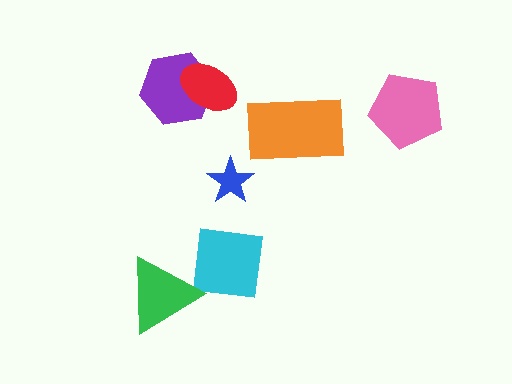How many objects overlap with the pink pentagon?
0 objects overlap with the pink pentagon.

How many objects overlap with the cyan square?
1 object overlaps with the cyan square.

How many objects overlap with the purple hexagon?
1 object overlaps with the purple hexagon.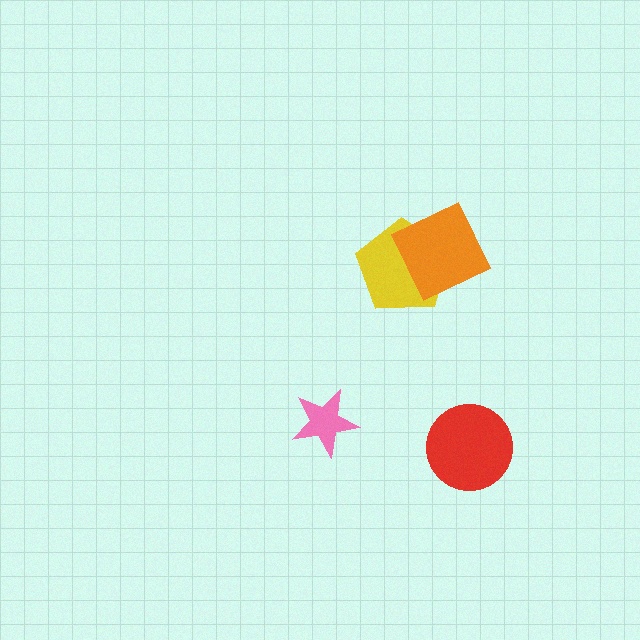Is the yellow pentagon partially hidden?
Yes, it is partially covered by another shape.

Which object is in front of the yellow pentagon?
The orange square is in front of the yellow pentagon.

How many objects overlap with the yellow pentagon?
1 object overlaps with the yellow pentagon.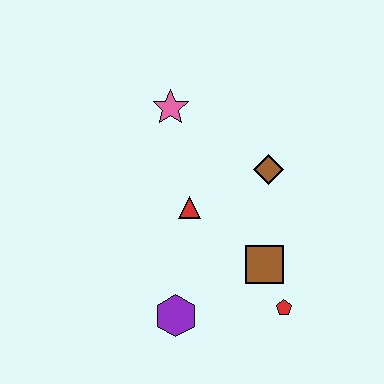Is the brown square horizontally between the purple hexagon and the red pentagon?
Yes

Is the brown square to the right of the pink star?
Yes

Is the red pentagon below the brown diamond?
Yes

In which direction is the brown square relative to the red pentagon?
The brown square is above the red pentagon.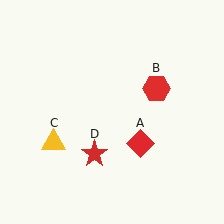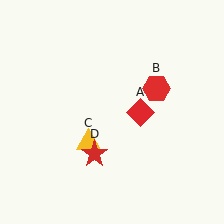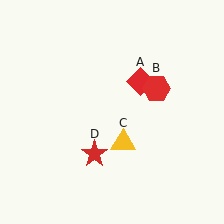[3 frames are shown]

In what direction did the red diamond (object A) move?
The red diamond (object A) moved up.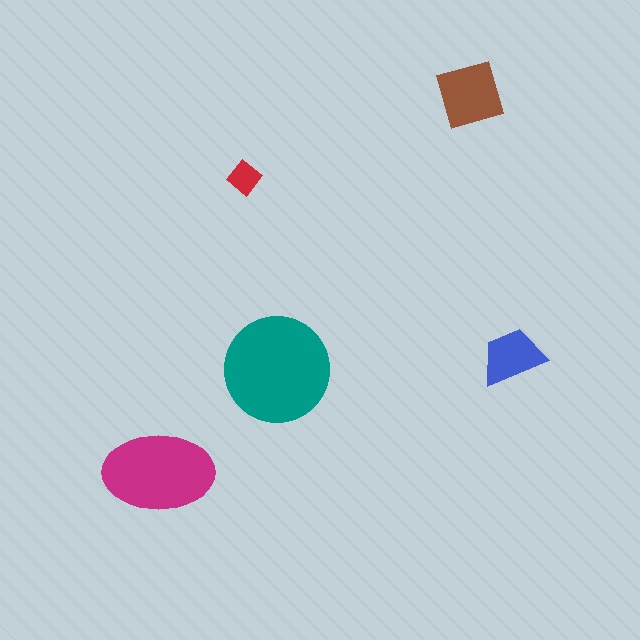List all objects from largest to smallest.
The teal circle, the magenta ellipse, the brown square, the blue trapezoid, the red diamond.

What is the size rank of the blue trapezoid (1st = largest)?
4th.